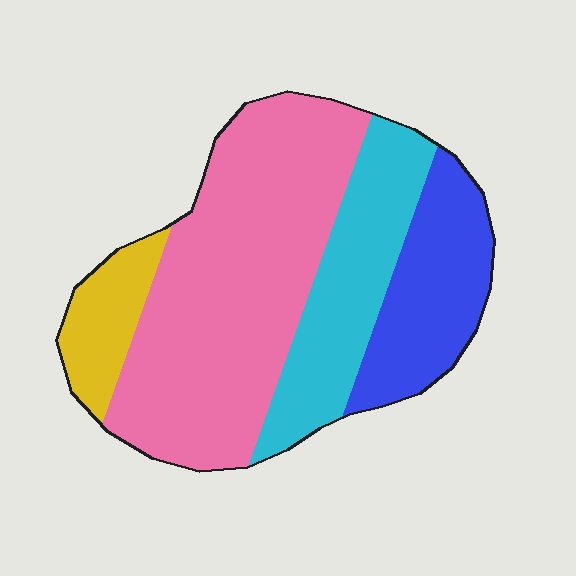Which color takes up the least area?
Yellow, at roughly 10%.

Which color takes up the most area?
Pink, at roughly 50%.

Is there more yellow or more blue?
Blue.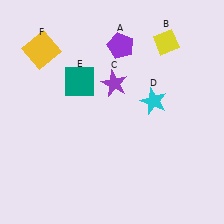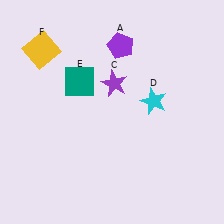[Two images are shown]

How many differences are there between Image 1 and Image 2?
There is 1 difference between the two images.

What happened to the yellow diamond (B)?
The yellow diamond (B) was removed in Image 2. It was in the top-right area of Image 1.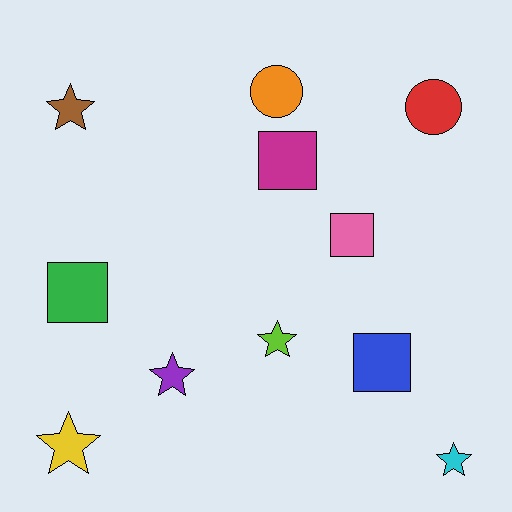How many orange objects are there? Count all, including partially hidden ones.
There is 1 orange object.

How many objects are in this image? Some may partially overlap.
There are 11 objects.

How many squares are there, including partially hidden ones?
There are 4 squares.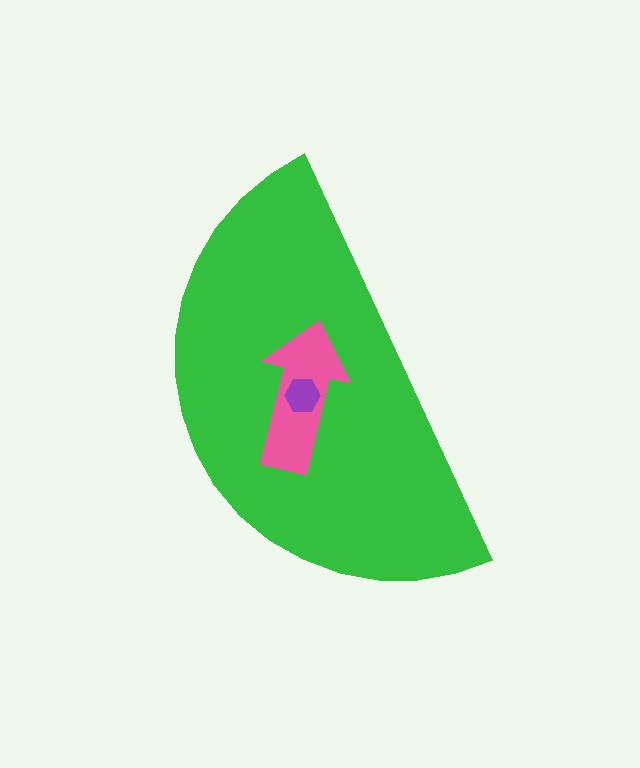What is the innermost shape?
The purple hexagon.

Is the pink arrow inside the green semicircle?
Yes.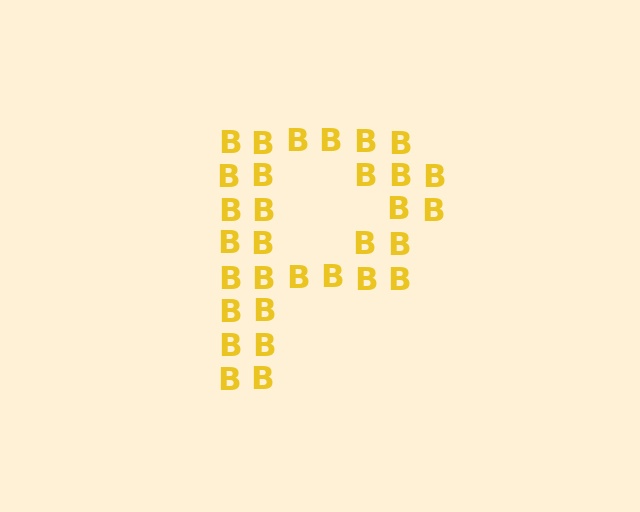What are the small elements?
The small elements are letter B's.